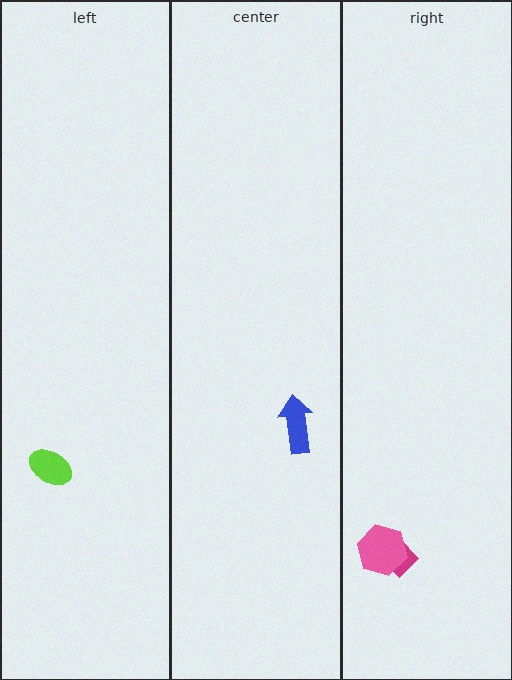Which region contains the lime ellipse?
The left region.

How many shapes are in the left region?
1.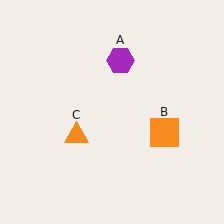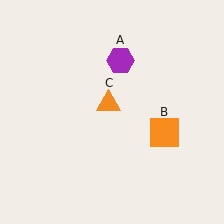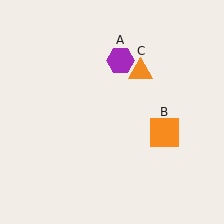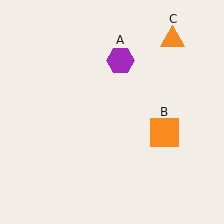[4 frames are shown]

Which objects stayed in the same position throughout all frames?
Purple hexagon (object A) and orange square (object B) remained stationary.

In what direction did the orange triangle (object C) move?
The orange triangle (object C) moved up and to the right.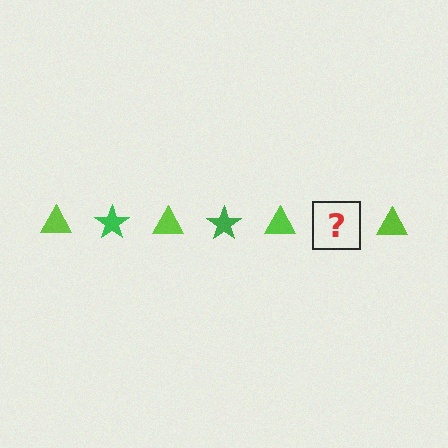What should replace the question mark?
The question mark should be replaced with a green star.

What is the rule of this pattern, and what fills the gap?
The rule is that the pattern alternates between lime triangle and green star. The gap should be filled with a green star.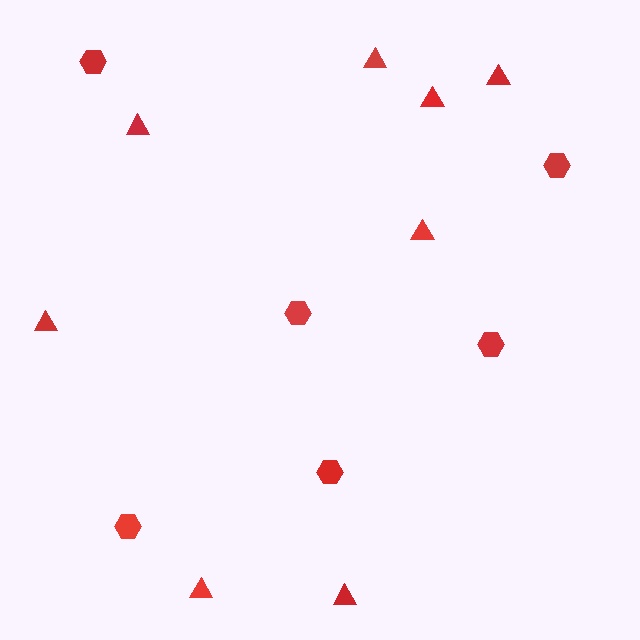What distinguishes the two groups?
There are 2 groups: one group of triangles (8) and one group of hexagons (6).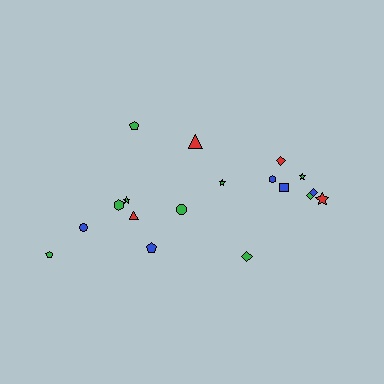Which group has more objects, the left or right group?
The right group.